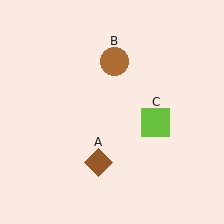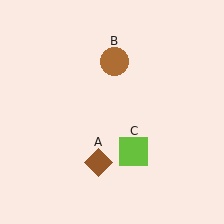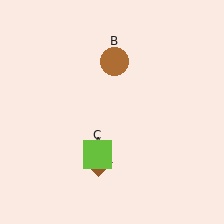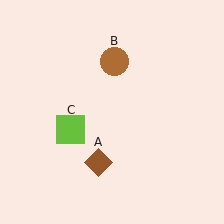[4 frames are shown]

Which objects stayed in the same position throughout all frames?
Brown diamond (object A) and brown circle (object B) remained stationary.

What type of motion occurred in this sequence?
The lime square (object C) rotated clockwise around the center of the scene.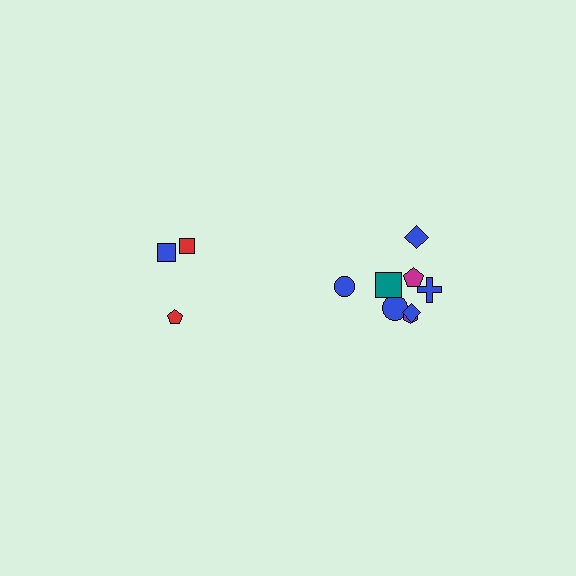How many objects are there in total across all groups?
There are 11 objects.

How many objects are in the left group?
There are 3 objects.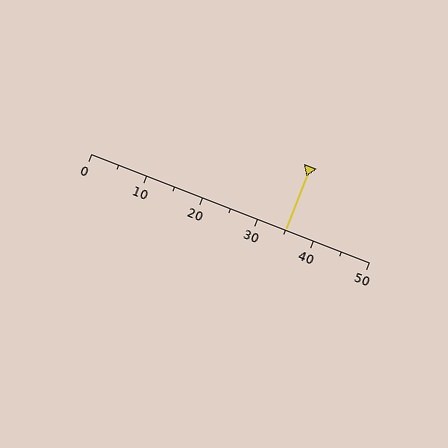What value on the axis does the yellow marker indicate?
The marker indicates approximately 35.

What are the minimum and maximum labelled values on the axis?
The axis runs from 0 to 50.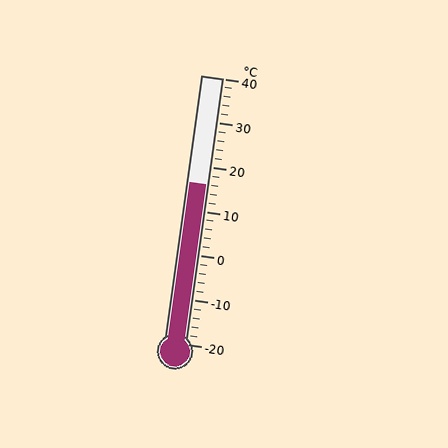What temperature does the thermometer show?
The thermometer shows approximately 16°C.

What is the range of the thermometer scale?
The thermometer scale ranges from -20°C to 40°C.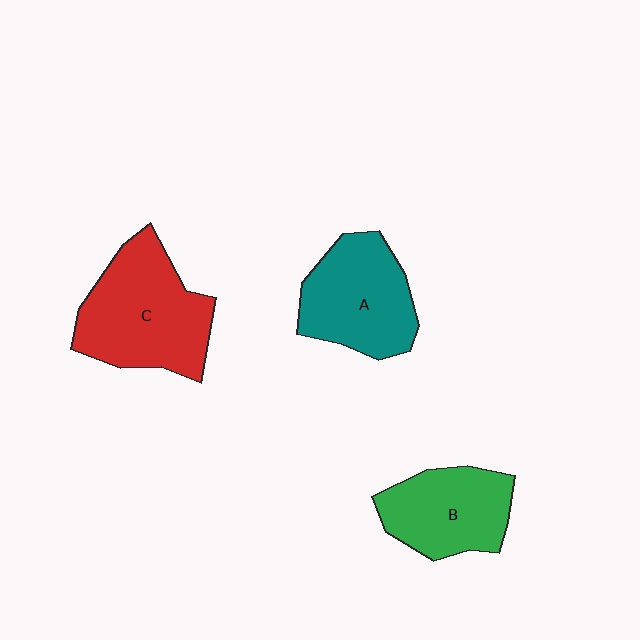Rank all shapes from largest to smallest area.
From largest to smallest: C (red), A (teal), B (green).